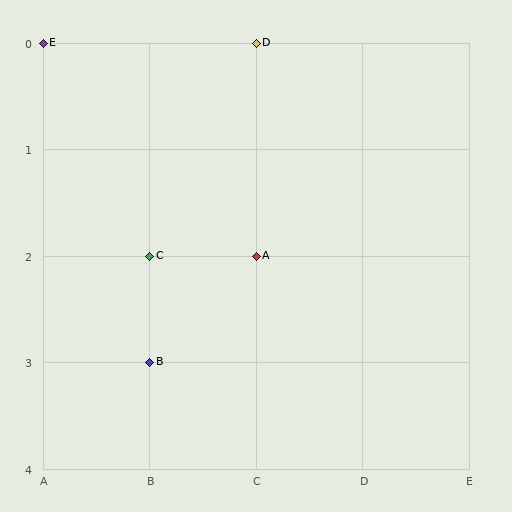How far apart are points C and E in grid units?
Points C and E are 1 column and 2 rows apart (about 2.2 grid units diagonally).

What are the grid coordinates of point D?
Point D is at grid coordinates (C, 0).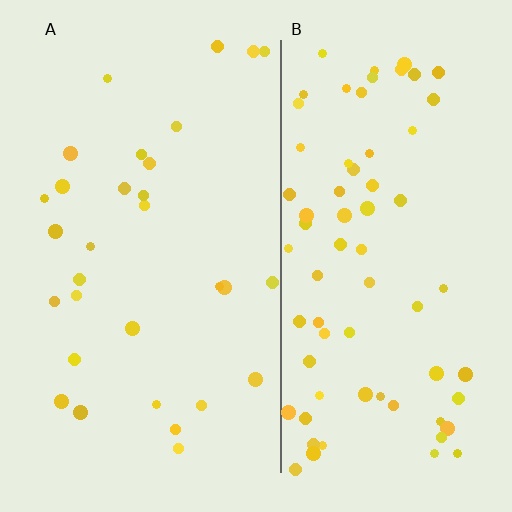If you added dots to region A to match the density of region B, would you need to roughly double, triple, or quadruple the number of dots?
Approximately double.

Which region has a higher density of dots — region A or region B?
B (the right).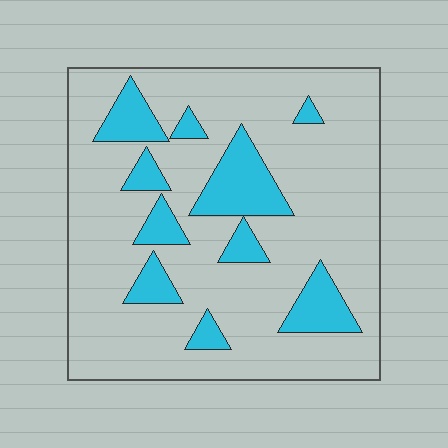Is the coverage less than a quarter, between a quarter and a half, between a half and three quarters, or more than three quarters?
Less than a quarter.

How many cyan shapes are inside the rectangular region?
10.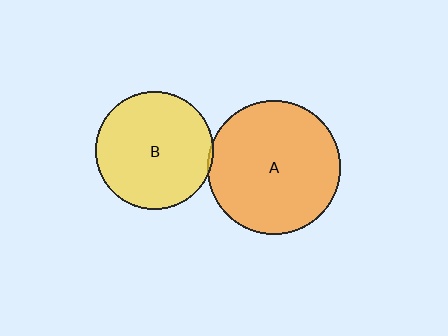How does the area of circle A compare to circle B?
Approximately 1.3 times.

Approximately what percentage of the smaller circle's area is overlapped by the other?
Approximately 5%.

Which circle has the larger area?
Circle A (orange).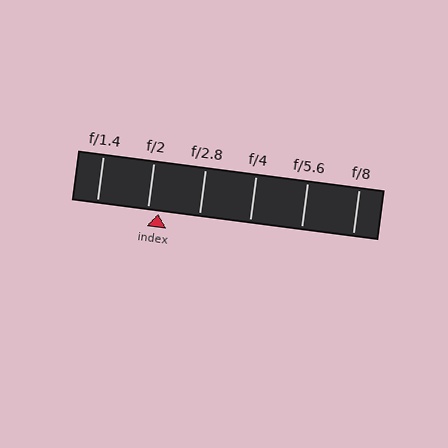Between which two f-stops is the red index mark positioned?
The index mark is between f/2 and f/2.8.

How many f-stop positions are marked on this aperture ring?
There are 6 f-stop positions marked.